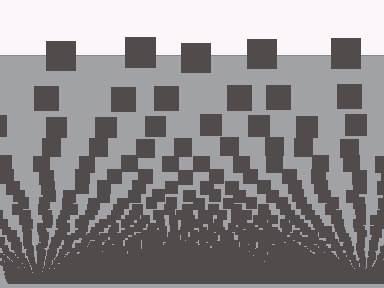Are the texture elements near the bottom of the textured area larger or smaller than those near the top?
Smaller. The gradient is inverted — elements near the bottom are smaller and denser.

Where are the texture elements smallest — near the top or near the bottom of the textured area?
Near the bottom.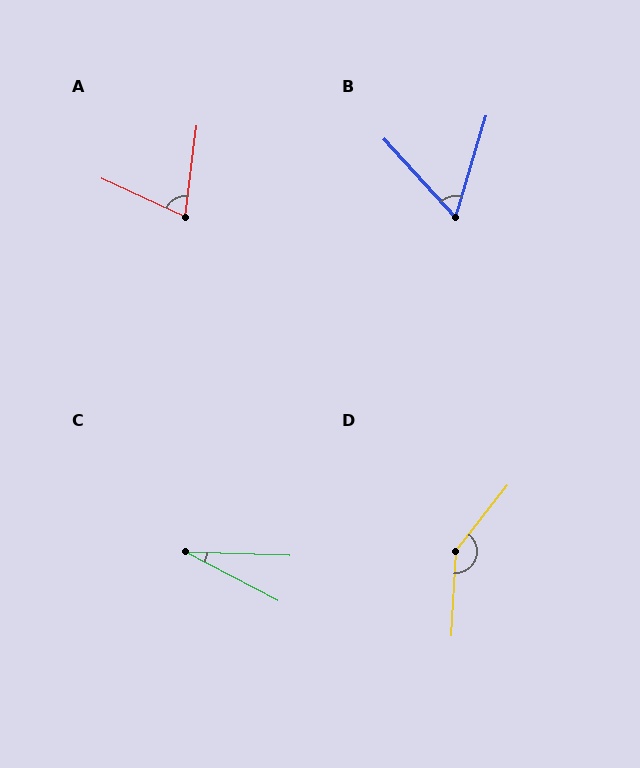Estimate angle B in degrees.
Approximately 59 degrees.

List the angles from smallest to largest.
C (26°), B (59°), A (72°), D (145°).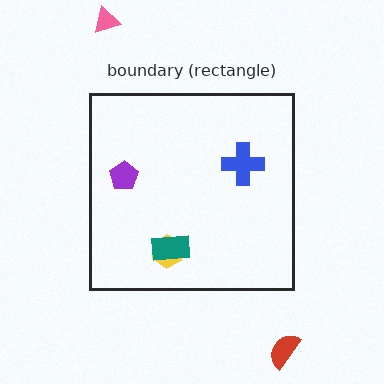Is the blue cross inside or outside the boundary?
Inside.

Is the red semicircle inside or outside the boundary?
Outside.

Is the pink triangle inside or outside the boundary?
Outside.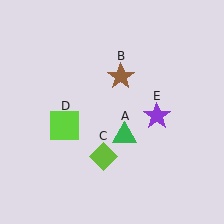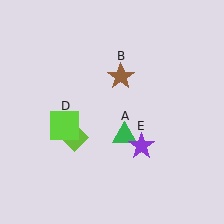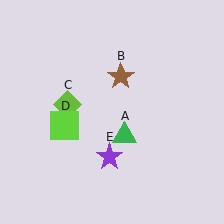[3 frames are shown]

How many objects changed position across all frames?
2 objects changed position: lime diamond (object C), purple star (object E).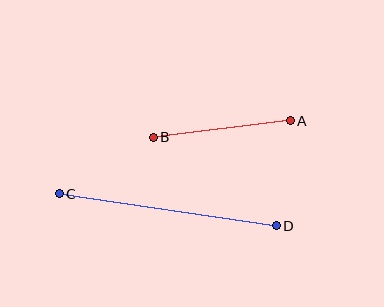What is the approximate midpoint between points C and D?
The midpoint is at approximately (168, 210) pixels.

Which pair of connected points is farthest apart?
Points C and D are farthest apart.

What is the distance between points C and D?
The distance is approximately 220 pixels.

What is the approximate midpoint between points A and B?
The midpoint is at approximately (222, 129) pixels.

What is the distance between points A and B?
The distance is approximately 138 pixels.